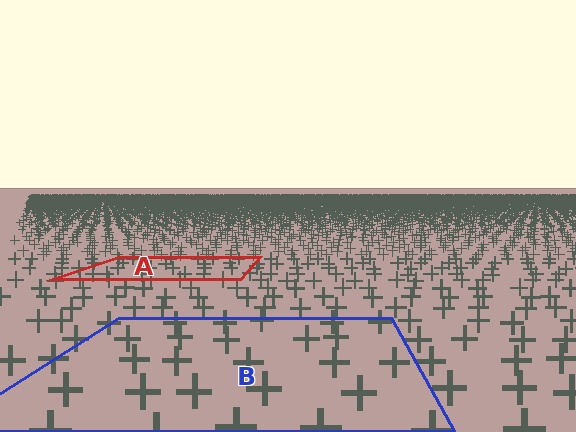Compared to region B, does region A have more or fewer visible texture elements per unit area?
Region A has more texture elements per unit area — they are packed more densely because it is farther away.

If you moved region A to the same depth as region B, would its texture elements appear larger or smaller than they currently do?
They would appear larger. At a closer depth, the same texture elements are projected at a bigger on-screen size.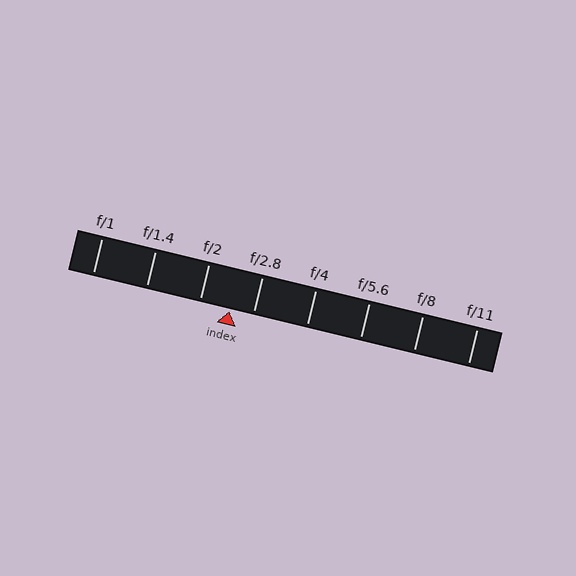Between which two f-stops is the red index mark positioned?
The index mark is between f/2 and f/2.8.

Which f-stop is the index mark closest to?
The index mark is closest to f/2.8.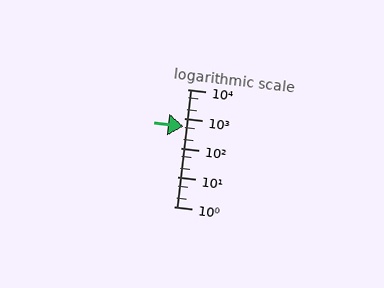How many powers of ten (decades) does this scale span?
The scale spans 4 decades, from 1 to 10000.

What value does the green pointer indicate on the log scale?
The pointer indicates approximately 530.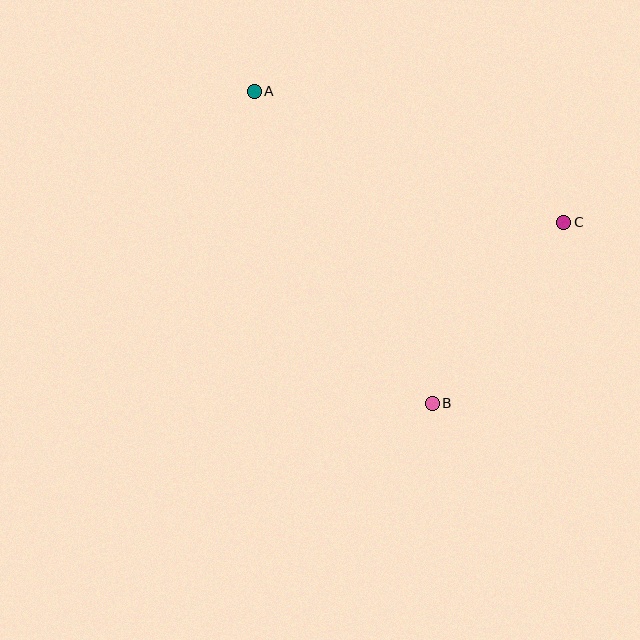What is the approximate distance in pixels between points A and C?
The distance between A and C is approximately 336 pixels.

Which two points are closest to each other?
Points B and C are closest to each other.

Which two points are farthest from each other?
Points A and B are farthest from each other.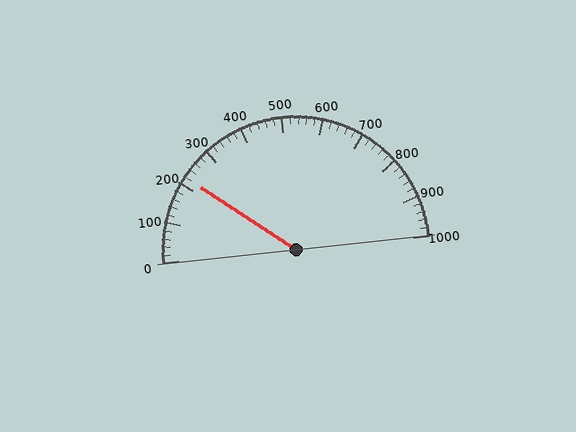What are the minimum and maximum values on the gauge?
The gauge ranges from 0 to 1000.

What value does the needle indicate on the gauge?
The needle indicates approximately 220.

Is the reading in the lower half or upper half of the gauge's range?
The reading is in the lower half of the range (0 to 1000).